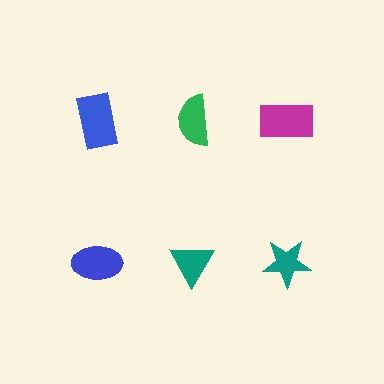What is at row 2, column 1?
A blue ellipse.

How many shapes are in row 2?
3 shapes.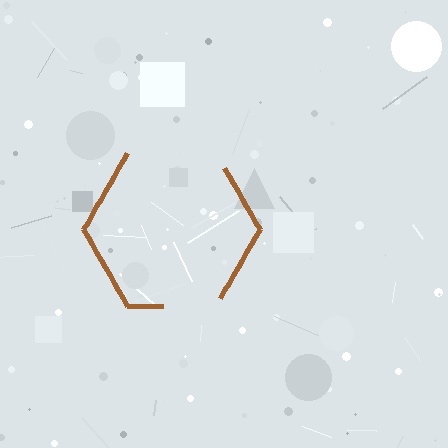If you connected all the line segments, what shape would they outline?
They would outline a hexagon.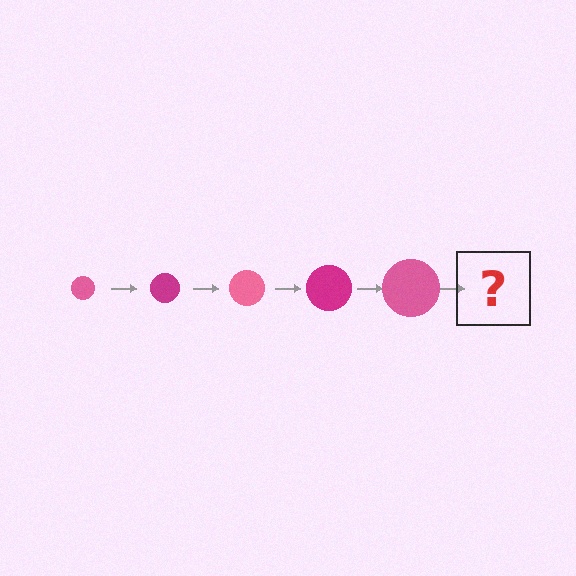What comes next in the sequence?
The next element should be a magenta circle, larger than the previous one.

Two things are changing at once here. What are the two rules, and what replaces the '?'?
The two rules are that the circle grows larger each step and the color cycles through pink and magenta. The '?' should be a magenta circle, larger than the previous one.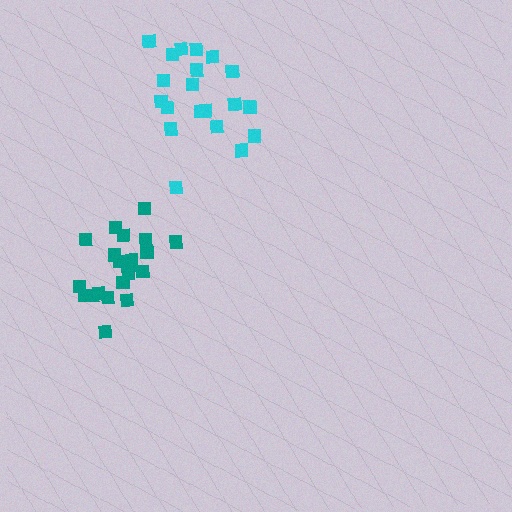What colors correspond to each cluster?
The clusters are colored: cyan, teal.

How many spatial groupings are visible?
There are 2 spatial groupings.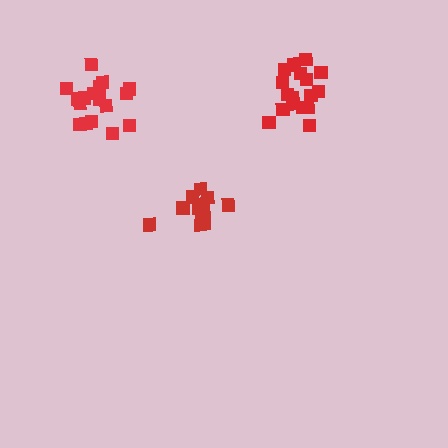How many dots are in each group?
Group 1: 17 dots, Group 2: 13 dots, Group 3: 17 dots (47 total).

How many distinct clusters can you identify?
There are 3 distinct clusters.